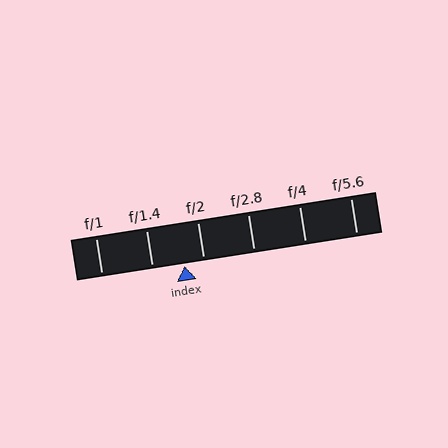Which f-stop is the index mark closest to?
The index mark is closest to f/2.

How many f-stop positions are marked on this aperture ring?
There are 6 f-stop positions marked.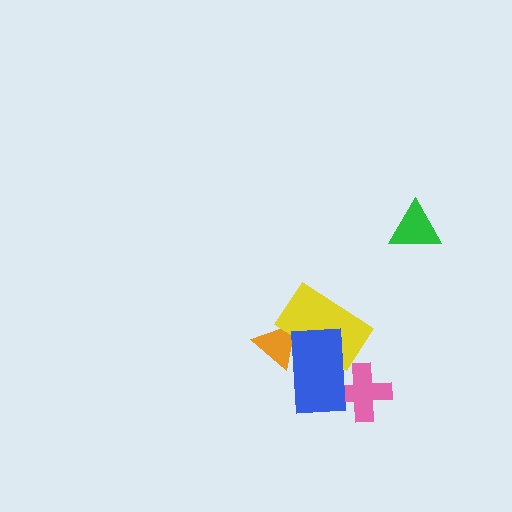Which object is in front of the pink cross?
The blue rectangle is in front of the pink cross.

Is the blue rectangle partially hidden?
No, no other shape covers it.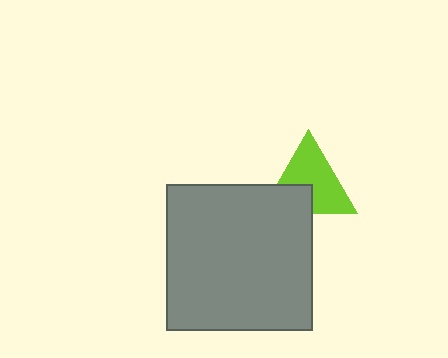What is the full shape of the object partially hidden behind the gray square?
The partially hidden object is a lime triangle.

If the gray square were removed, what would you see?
You would see the complete lime triangle.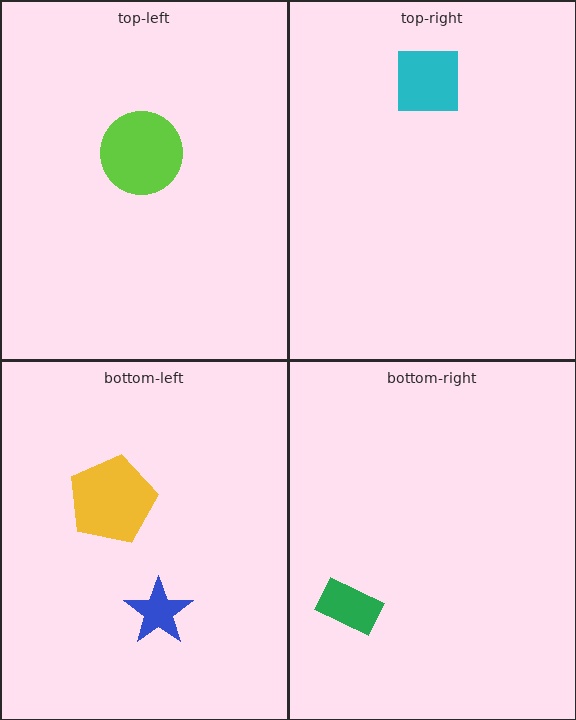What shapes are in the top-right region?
The cyan square.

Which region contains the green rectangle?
The bottom-right region.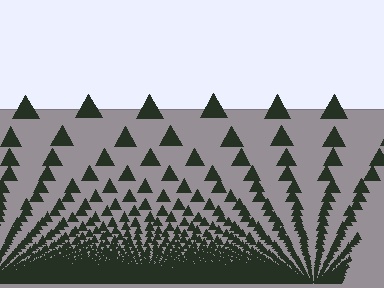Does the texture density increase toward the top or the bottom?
Density increases toward the bottom.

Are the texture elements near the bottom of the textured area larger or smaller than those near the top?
Smaller. The gradient is inverted — elements near the bottom are smaller and denser.